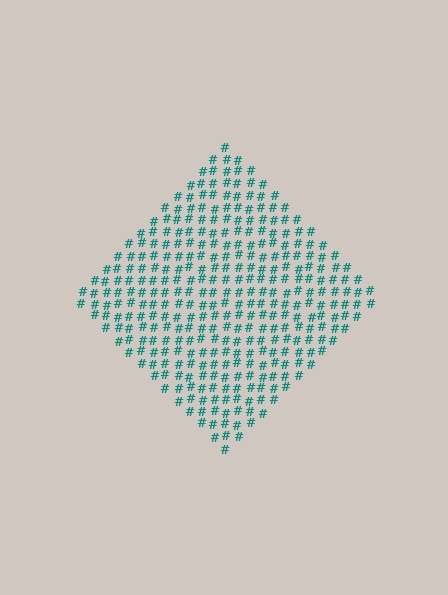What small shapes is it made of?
It is made of small hash symbols.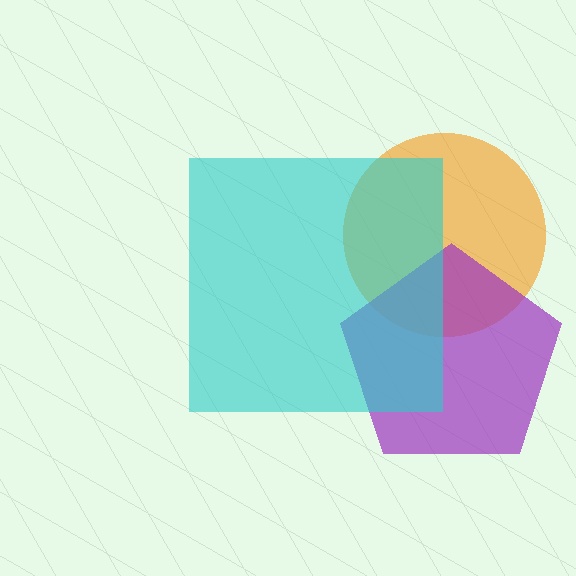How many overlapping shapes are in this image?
There are 3 overlapping shapes in the image.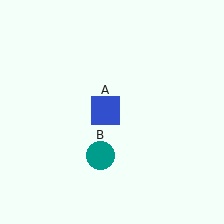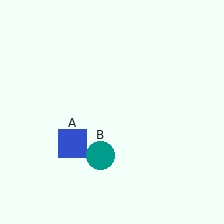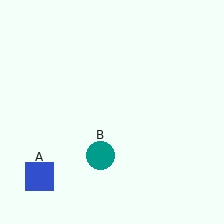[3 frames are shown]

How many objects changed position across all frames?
1 object changed position: blue square (object A).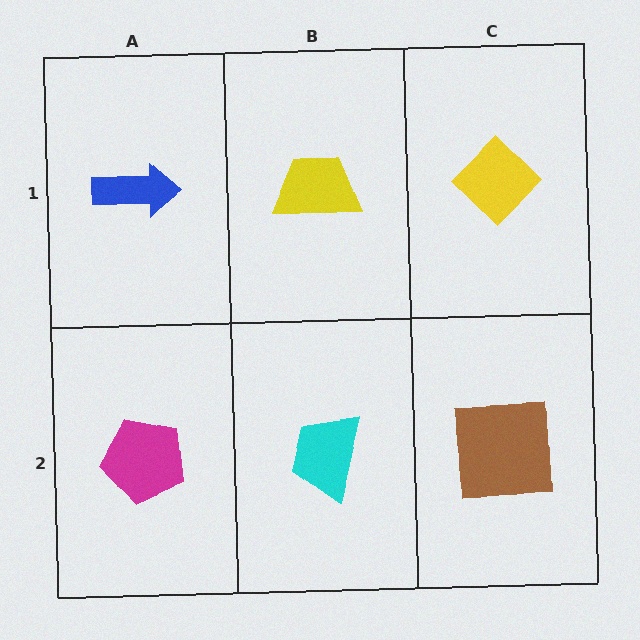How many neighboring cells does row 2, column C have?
2.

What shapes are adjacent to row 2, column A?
A blue arrow (row 1, column A), a cyan trapezoid (row 2, column B).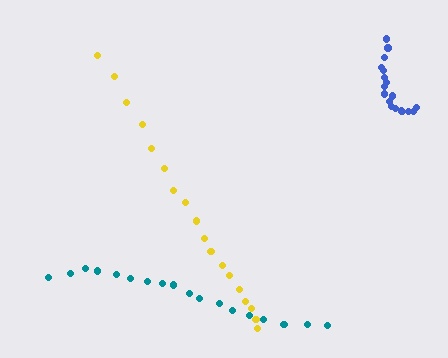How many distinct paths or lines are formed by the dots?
There are 3 distinct paths.